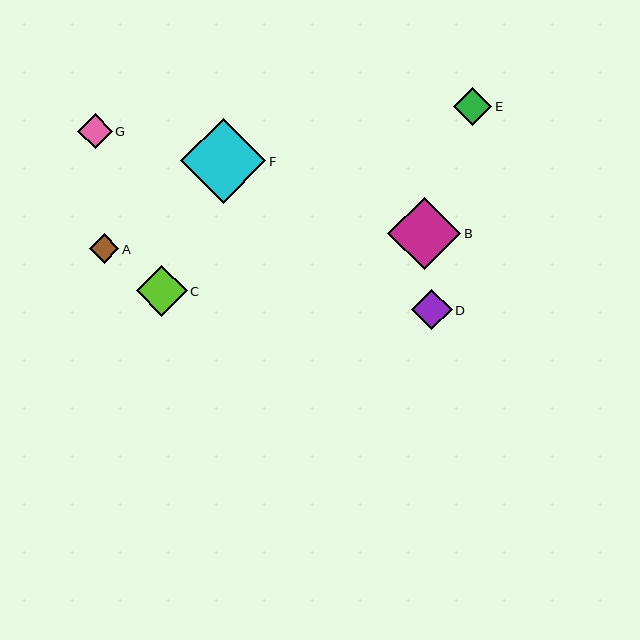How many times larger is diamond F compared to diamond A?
Diamond F is approximately 2.9 times the size of diamond A.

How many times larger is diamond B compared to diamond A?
Diamond B is approximately 2.5 times the size of diamond A.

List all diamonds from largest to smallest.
From largest to smallest: F, B, C, D, E, G, A.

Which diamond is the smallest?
Diamond A is the smallest with a size of approximately 30 pixels.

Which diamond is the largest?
Diamond F is the largest with a size of approximately 85 pixels.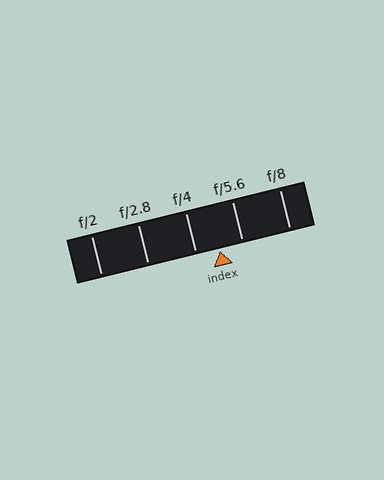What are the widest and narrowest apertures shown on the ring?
The widest aperture shown is f/2 and the narrowest is f/8.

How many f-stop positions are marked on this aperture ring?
There are 5 f-stop positions marked.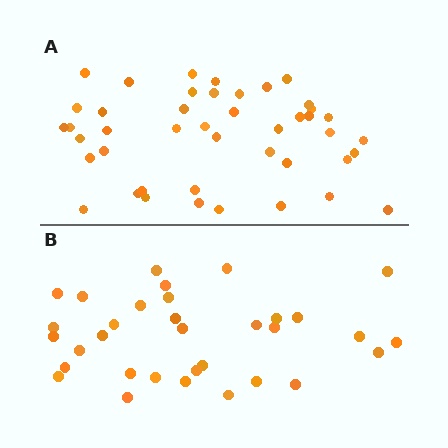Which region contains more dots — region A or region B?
Region A (the top region) has more dots.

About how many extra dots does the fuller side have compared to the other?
Region A has roughly 12 or so more dots than region B.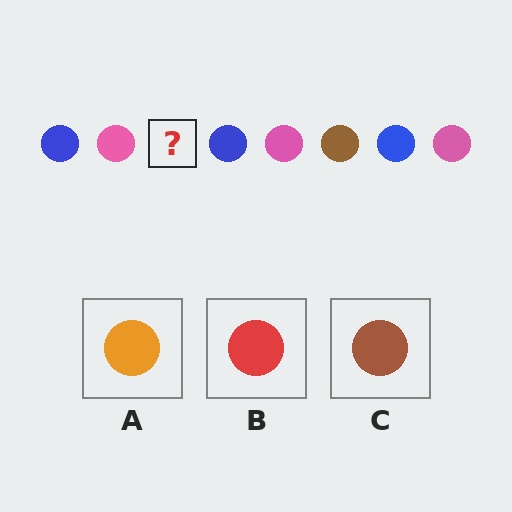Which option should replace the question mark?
Option C.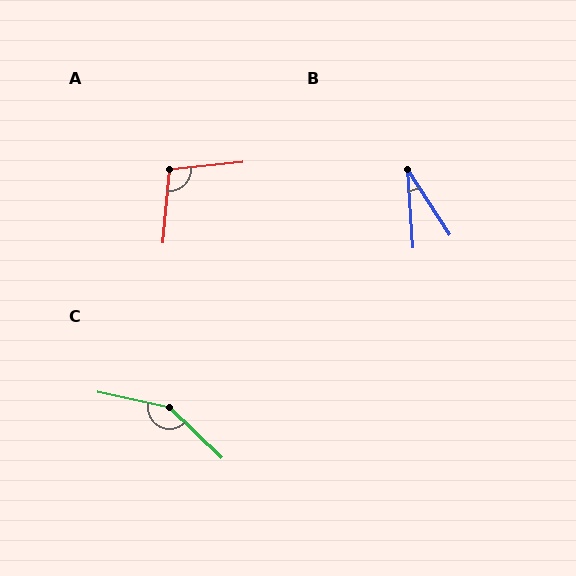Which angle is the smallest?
B, at approximately 29 degrees.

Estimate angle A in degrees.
Approximately 101 degrees.